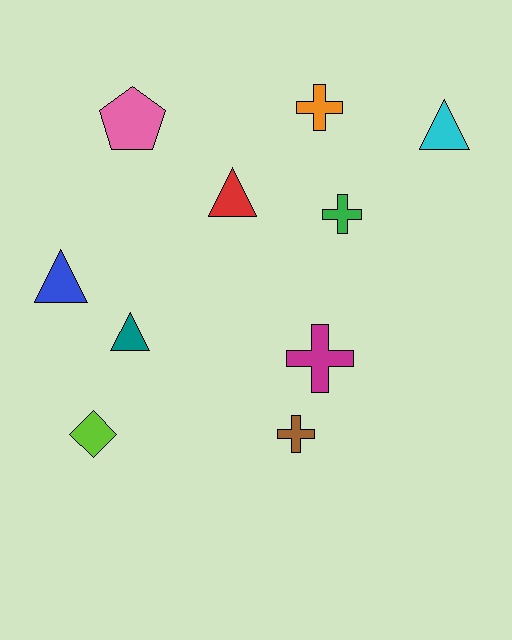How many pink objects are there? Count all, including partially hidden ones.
There is 1 pink object.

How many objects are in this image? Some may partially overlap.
There are 10 objects.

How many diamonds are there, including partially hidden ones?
There is 1 diamond.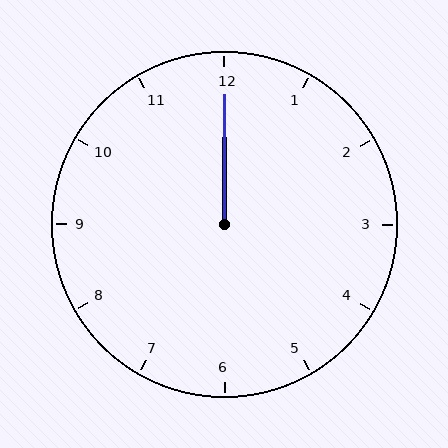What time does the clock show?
12:00.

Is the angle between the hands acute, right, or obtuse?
It is acute.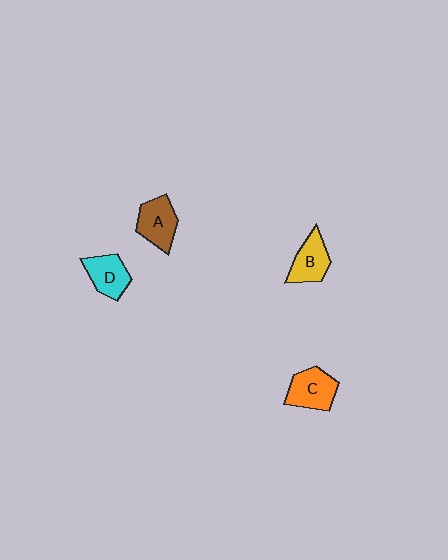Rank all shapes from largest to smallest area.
From largest to smallest: C (orange), A (brown), B (yellow), D (cyan).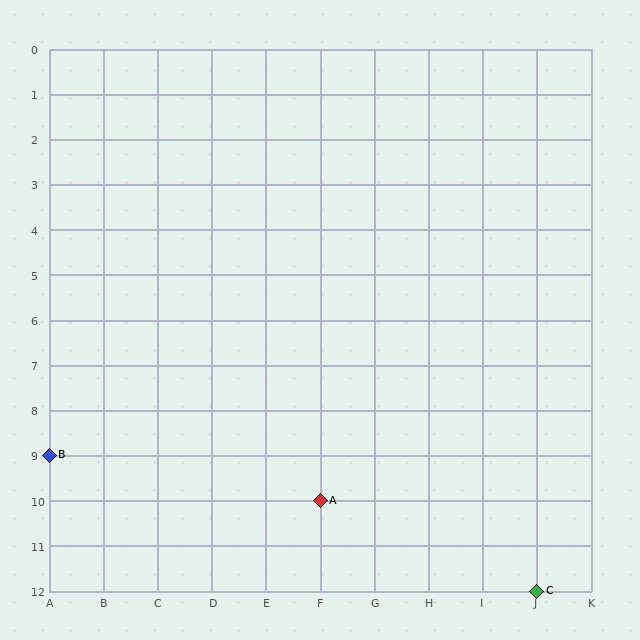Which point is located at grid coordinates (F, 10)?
Point A is at (F, 10).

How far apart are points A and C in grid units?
Points A and C are 4 columns and 2 rows apart (about 4.5 grid units diagonally).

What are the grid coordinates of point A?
Point A is at grid coordinates (F, 10).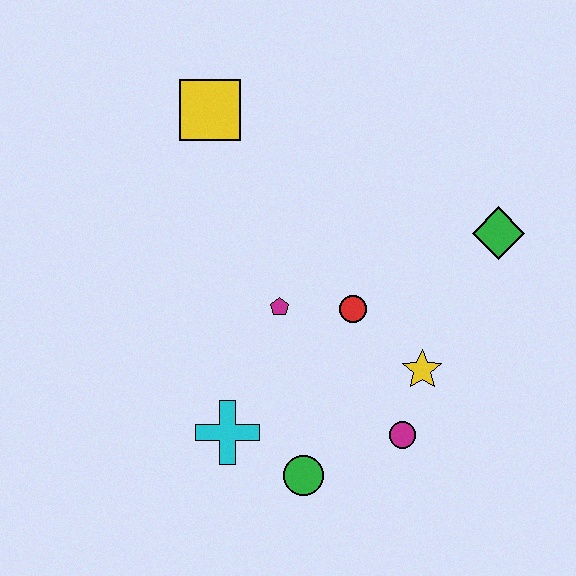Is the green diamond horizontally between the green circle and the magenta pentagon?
No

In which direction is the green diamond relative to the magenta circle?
The green diamond is above the magenta circle.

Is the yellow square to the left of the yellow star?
Yes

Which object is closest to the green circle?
The cyan cross is closest to the green circle.